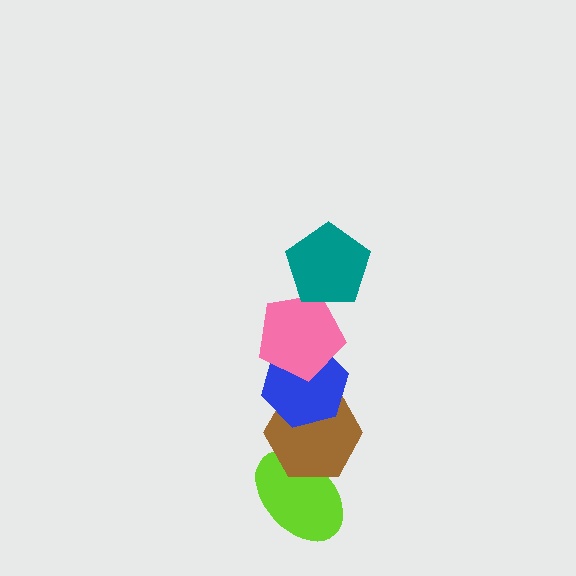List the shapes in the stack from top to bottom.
From top to bottom: the teal pentagon, the pink pentagon, the blue hexagon, the brown hexagon, the lime ellipse.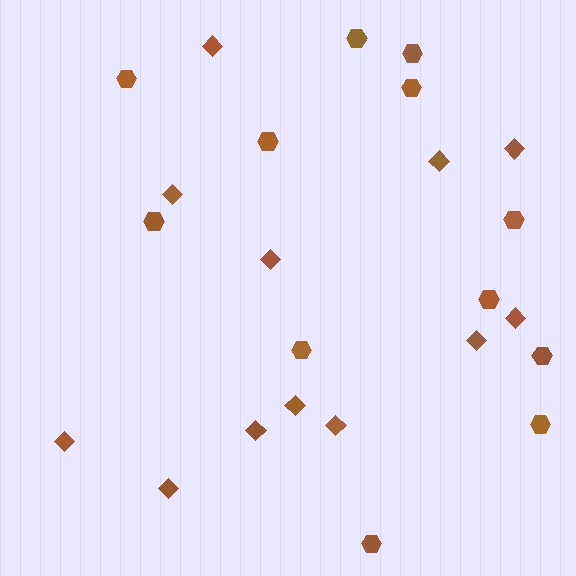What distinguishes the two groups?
There are 2 groups: one group of diamonds (12) and one group of hexagons (12).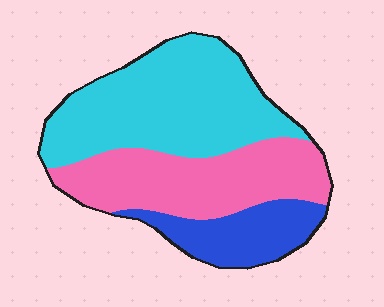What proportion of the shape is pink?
Pink takes up between a third and a half of the shape.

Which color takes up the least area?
Blue, at roughly 20%.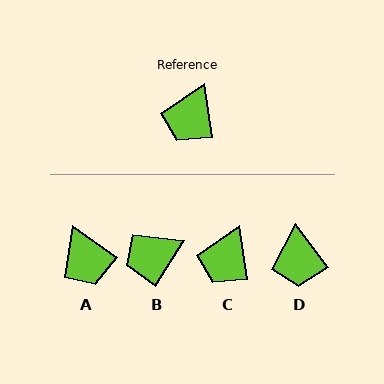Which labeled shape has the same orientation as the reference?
C.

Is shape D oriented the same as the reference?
No, it is off by about 28 degrees.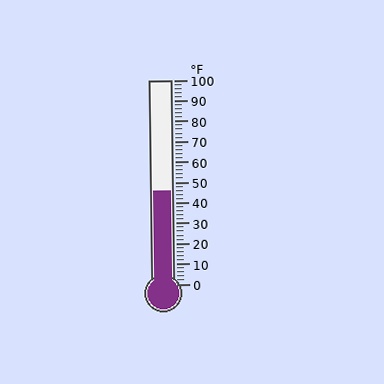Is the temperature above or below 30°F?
The temperature is above 30°F.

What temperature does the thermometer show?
The thermometer shows approximately 46°F.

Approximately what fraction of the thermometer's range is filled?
The thermometer is filled to approximately 45% of its range.